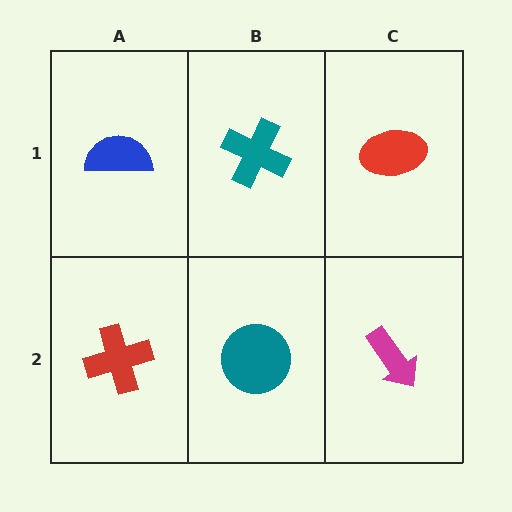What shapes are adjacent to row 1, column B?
A teal circle (row 2, column B), a blue semicircle (row 1, column A), a red ellipse (row 1, column C).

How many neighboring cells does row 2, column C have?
2.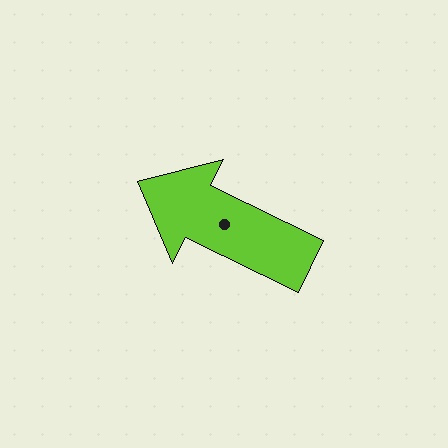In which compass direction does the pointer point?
Northwest.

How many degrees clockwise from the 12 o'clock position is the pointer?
Approximately 296 degrees.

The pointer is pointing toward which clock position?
Roughly 10 o'clock.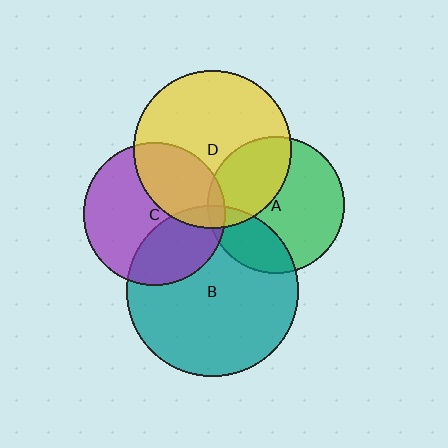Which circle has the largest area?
Circle B (teal).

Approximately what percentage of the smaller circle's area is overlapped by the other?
Approximately 5%.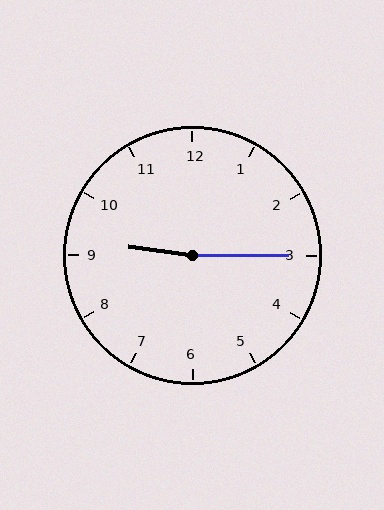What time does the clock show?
9:15.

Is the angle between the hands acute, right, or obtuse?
It is obtuse.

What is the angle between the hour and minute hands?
Approximately 172 degrees.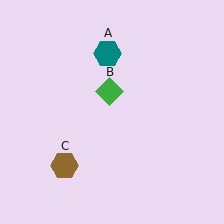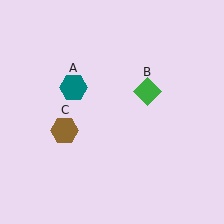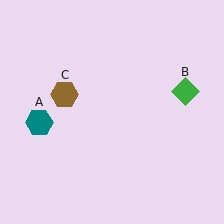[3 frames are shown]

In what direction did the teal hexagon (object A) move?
The teal hexagon (object A) moved down and to the left.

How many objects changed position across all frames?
3 objects changed position: teal hexagon (object A), green diamond (object B), brown hexagon (object C).